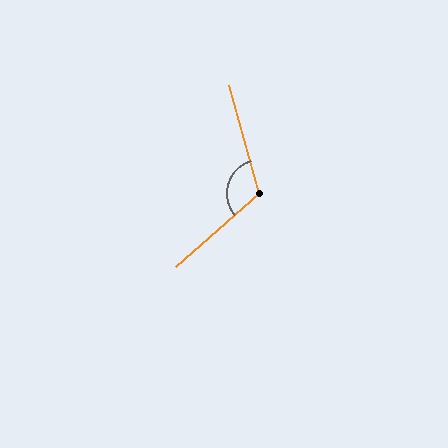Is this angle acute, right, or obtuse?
It is obtuse.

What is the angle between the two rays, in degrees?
Approximately 116 degrees.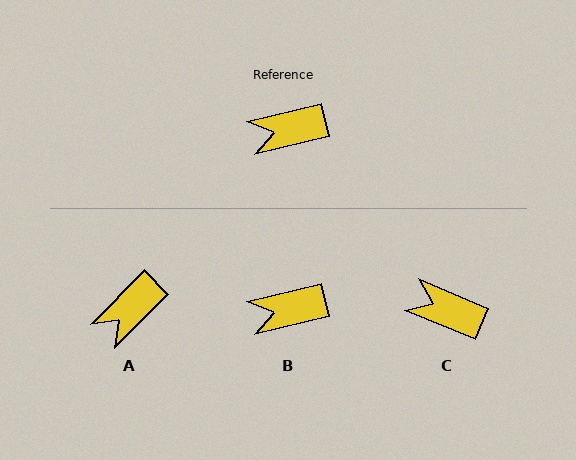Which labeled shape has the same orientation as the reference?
B.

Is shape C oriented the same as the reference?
No, it is off by about 37 degrees.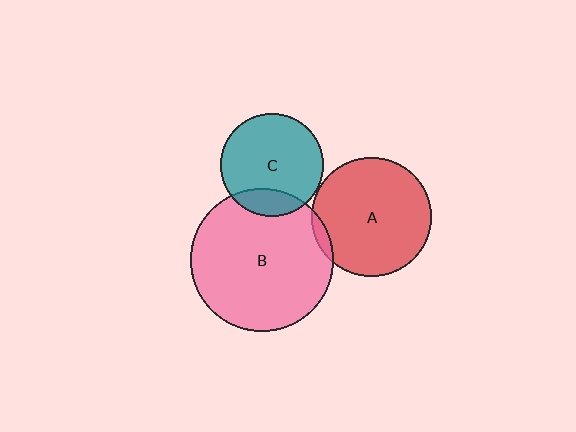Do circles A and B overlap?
Yes.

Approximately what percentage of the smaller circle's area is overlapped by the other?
Approximately 5%.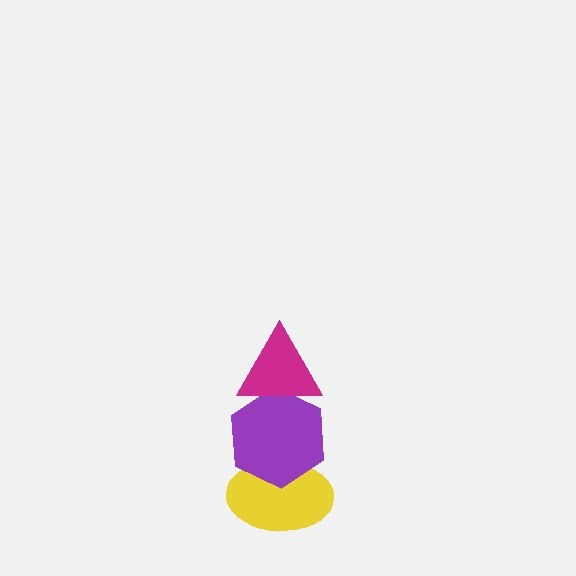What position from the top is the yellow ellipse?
The yellow ellipse is 3rd from the top.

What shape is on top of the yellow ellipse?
The purple hexagon is on top of the yellow ellipse.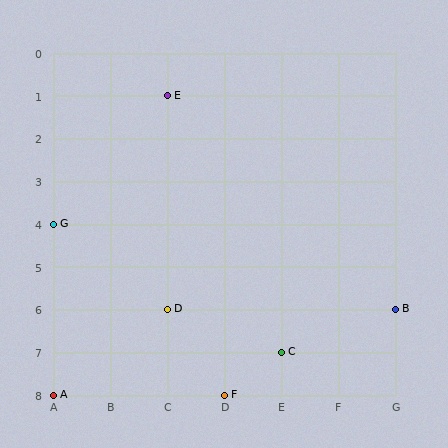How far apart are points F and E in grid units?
Points F and E are 1 column and 7 rows apart (about 7.1 grid units diagonally).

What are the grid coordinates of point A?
Point A is at grid coordinates (A, 8).